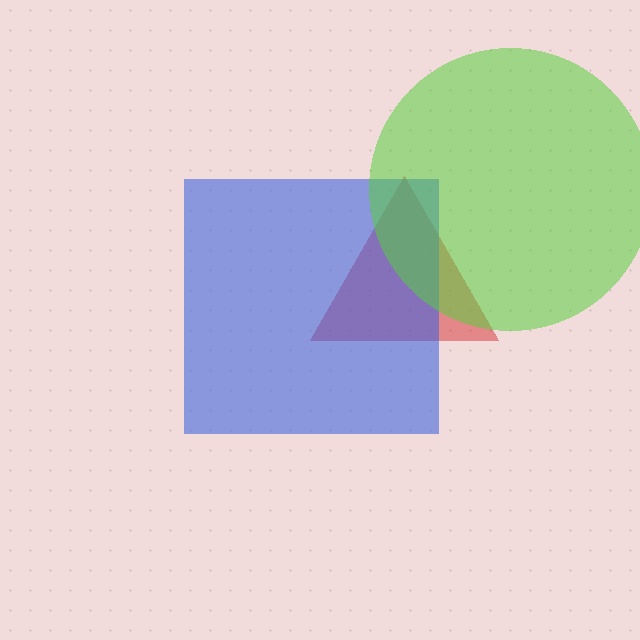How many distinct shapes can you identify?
There are 3 distinct shapes: a red triangle, a blue square, a lime circle.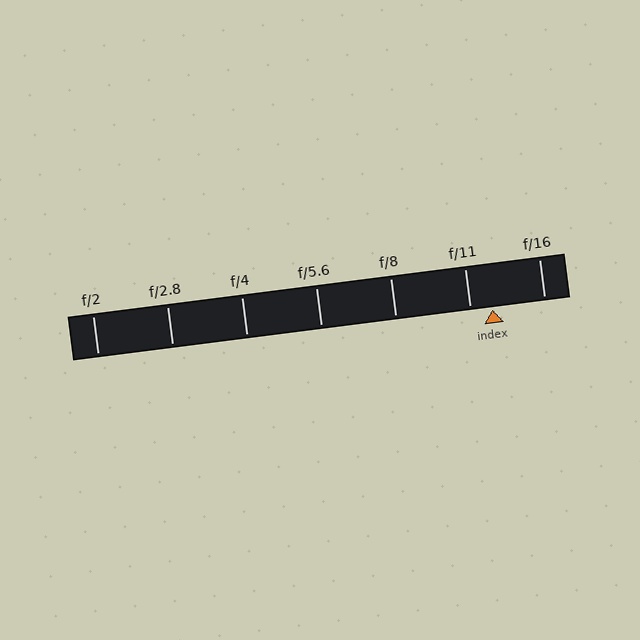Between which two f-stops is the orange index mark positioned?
The index mark is between f/11 and f/16.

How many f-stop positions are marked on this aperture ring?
There are 7 f-stop positions marked.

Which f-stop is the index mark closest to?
The index mark is closest to f/11.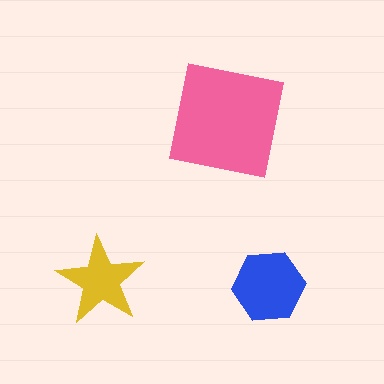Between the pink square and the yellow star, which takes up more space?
The pink square.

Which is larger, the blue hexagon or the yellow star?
The blue hexagon.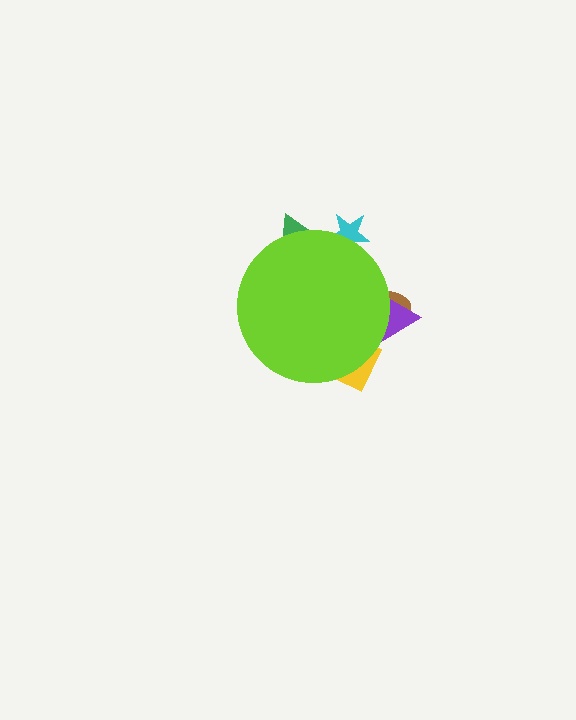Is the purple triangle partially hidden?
Yes, the purple triangle is partially hidden behind the lime circle.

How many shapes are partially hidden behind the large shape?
5 shapes are partially hidden.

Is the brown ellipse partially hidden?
Yes, the brown ellipse is partially hidden behind the lime circle.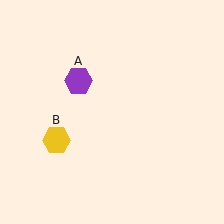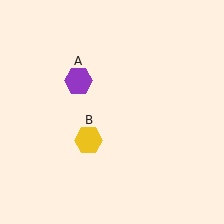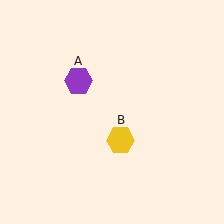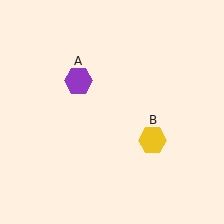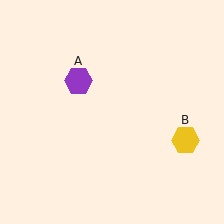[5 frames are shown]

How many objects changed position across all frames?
1 object changed position: yellow hexagon (object B).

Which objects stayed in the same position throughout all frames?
Purple hexagon (object A) remained stationary.